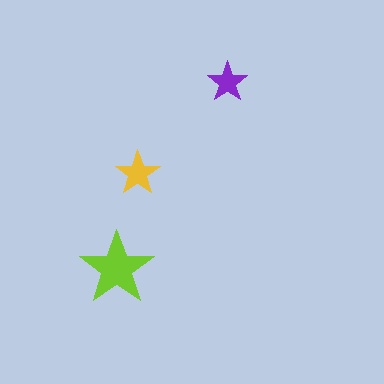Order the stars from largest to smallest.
the lime one, the yellow one, the purple one.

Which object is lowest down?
The lime star is bottommost.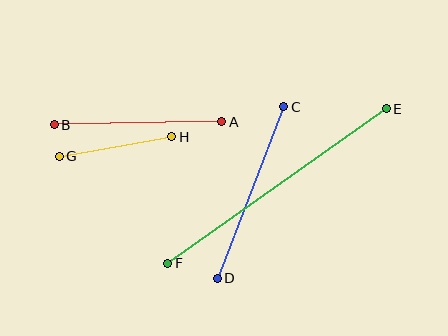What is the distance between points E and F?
The distance is approximately 268 pixels.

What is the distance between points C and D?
The distance is approximately 184 pixels.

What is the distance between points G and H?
The distance is approximately 114 pixels.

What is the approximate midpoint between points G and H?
The midpoint is at approximately (115, 146) pixels.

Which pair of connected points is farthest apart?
Points E and F are farthest apart.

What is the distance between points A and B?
The distance is approximately 168 pixels.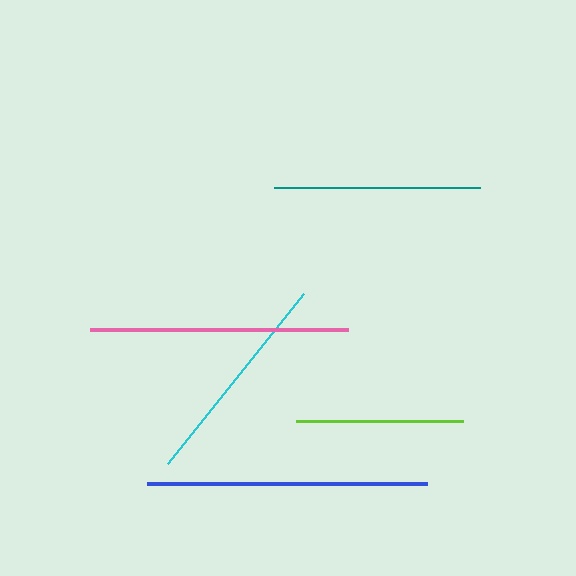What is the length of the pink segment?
The pink segment is approximately 258 pixels long.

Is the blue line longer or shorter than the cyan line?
The blue line is longer than the cyan line.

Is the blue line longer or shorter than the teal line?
The blue line is longer than the teal line.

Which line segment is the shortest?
The lime line is the shortest at approximately 167 pixels.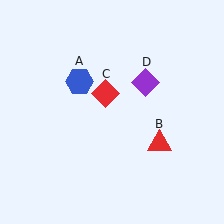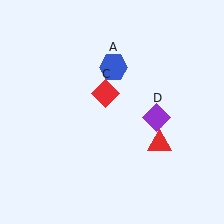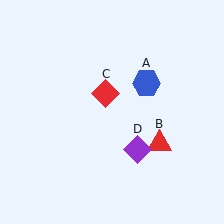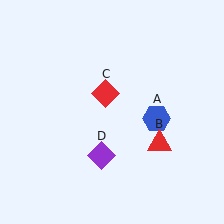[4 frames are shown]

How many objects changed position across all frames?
2 objects changed position: blue hexagon (object A), purple diamond (object D).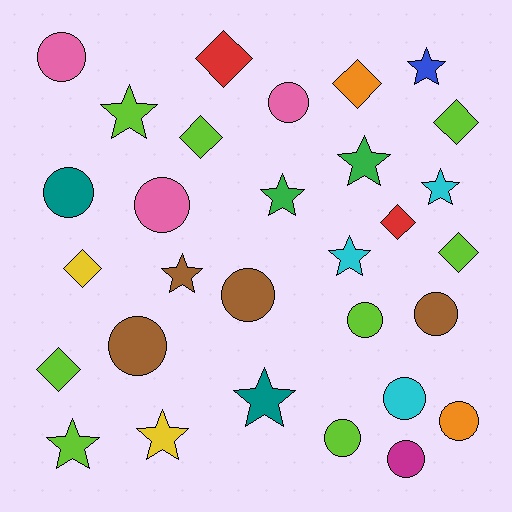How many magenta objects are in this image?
There is 1 magenta object.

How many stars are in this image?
There are 10 stars.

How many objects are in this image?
There are 30 objects.